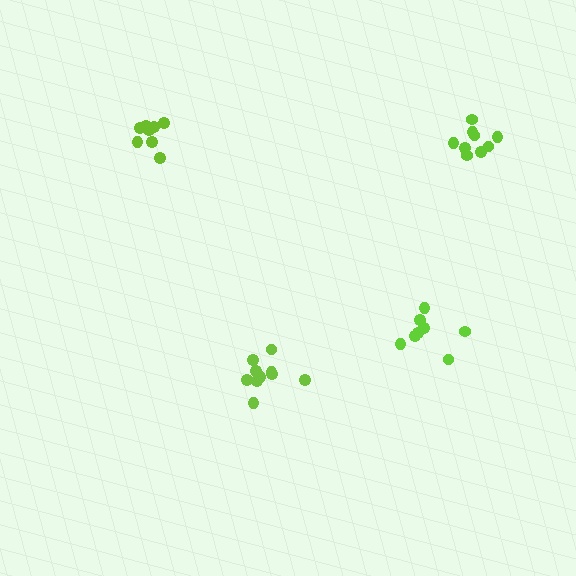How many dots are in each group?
Group 1: 9 dots, Group 2: 8 dots, Group 3: 10 dots, Group 4: 8 dots (35 total).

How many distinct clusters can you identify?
There are 4 distinct clusters.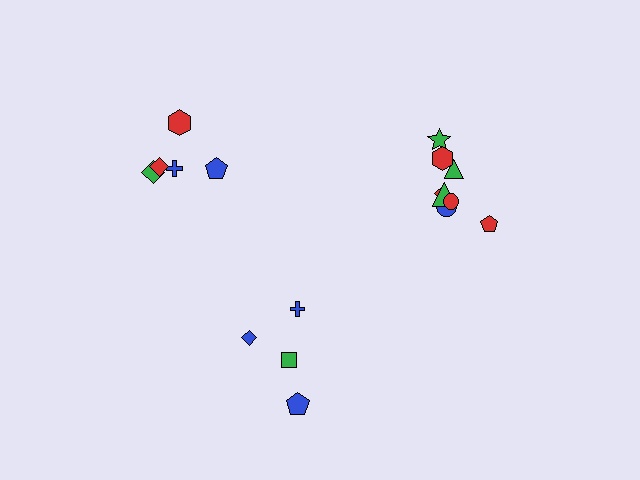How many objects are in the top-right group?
There are 8 objects.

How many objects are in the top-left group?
There are 5 objects.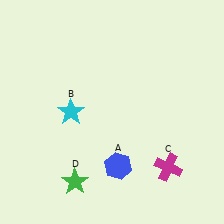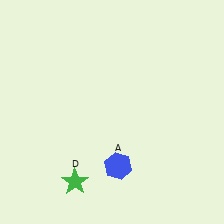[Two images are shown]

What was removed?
The magenta cross (C), the cyan star (B) were removed in Image 2.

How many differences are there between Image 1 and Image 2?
There are 2 differences between the two images.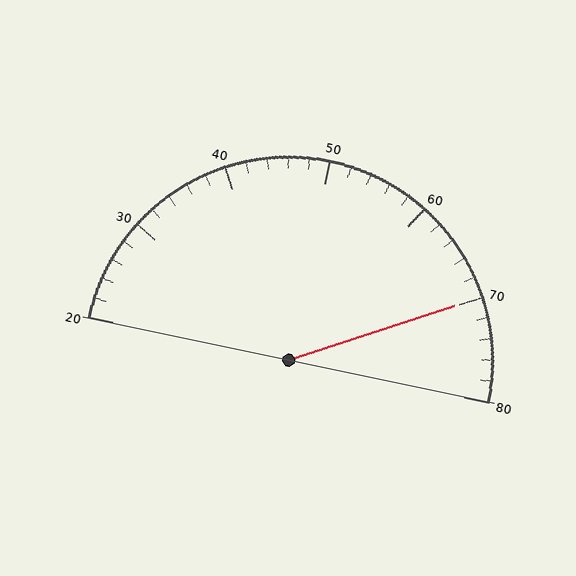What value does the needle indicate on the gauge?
The needle indicates approximately 70.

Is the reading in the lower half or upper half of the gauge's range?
The reading is in the upper half of the range (20 to 80).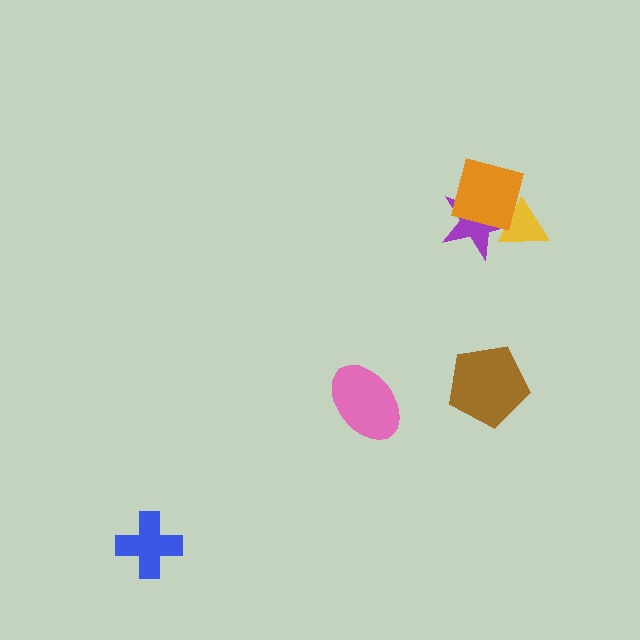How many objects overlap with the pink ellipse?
0 objects overlap with the pink ellipse.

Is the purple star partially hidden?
Yes, it is partially covered by another shape.